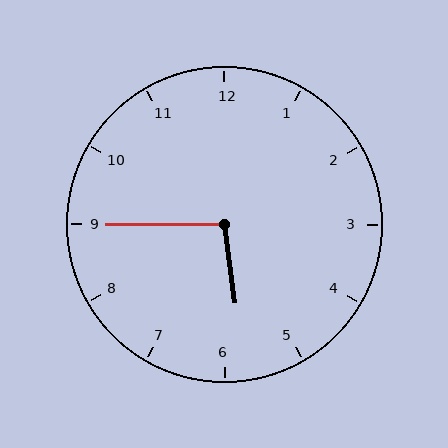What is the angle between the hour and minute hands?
Approximately 98 degrees.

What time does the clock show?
5:45.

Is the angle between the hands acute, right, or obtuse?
It is obtuse.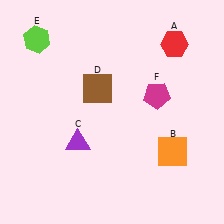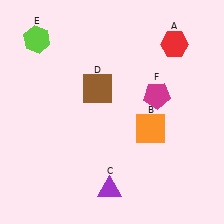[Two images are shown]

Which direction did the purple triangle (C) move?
The purple triangle (C) moved down.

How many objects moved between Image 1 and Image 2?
2 objects moved between the two images.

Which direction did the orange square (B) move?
The orange square (B) moved up.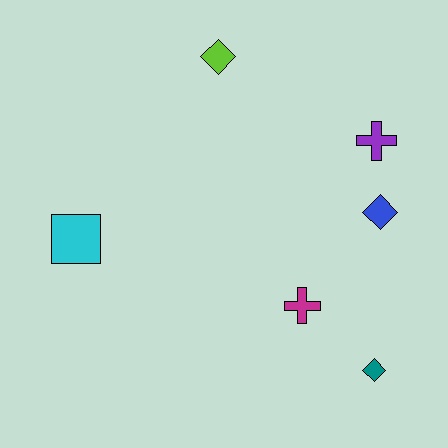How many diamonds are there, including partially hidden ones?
There are 3 diamonds.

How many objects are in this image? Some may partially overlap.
There are 6 objects.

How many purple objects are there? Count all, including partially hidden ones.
There is 1 purple object.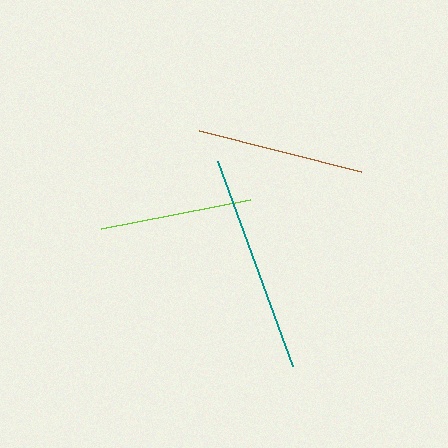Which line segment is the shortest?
The lime line is the shortest at approximately 152 pixels.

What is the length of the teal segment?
The teal segment is approximately 218 pixels long.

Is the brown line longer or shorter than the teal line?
The teal line is longer than the brown line.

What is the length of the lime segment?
The lime segment is approximately 152 pixels long.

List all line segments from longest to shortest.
From longest to shortest: teal, brown, lime.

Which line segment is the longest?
The teal line is the longest at approximately 218 pixels.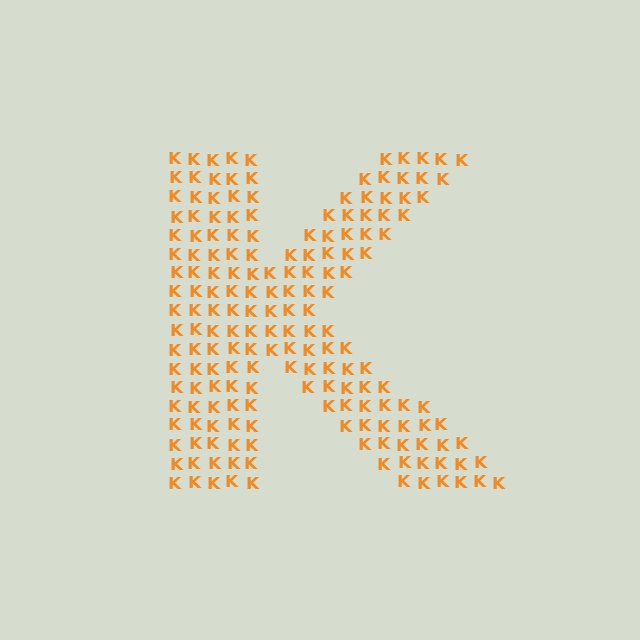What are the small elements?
The small elements are letter K's.